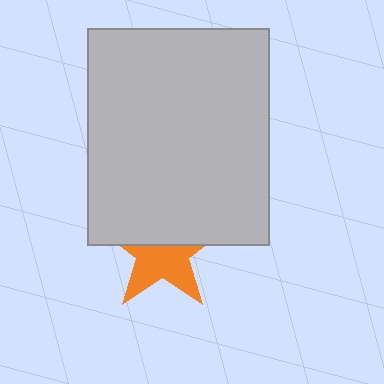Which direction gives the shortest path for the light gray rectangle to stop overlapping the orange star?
Moving up gives the shortest separation.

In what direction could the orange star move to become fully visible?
The orange star could move down. That would shift it out from behind the light gray rectangle entirely.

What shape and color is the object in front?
The object in front is a light gray rectangle.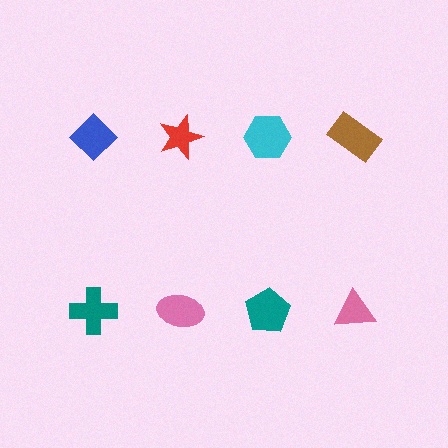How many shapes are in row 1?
4 shapes.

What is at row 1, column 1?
A blue diamond.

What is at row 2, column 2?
A pink ellipse.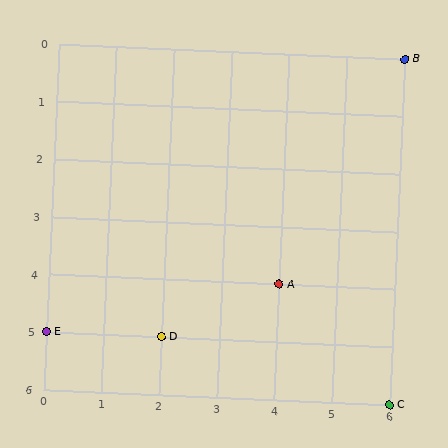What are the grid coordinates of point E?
Point E is at grid coordinates (0, 5).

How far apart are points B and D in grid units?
Points B and D are 4 columns and 5 rows apart (about 6.4 grid units diagonally).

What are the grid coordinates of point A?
Point A is at grid coordinates (4, 4).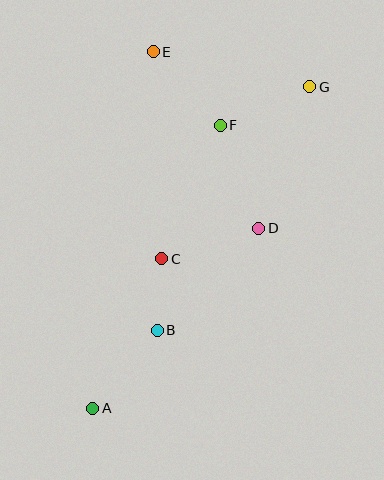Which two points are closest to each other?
Points B and C are closest to each other.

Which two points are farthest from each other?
Points A and G are farthest from each other.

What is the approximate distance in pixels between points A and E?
The distance between A and E is approximately 361 pixels.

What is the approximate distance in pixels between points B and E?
The distance between B and E is approximately 278 pixels.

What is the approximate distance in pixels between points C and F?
The distance between C and F is approximately 146 pixels.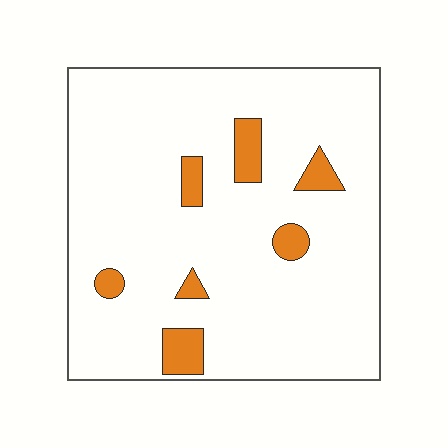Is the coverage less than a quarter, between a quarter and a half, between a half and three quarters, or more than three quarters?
Less than a quarter.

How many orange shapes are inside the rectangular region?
7.